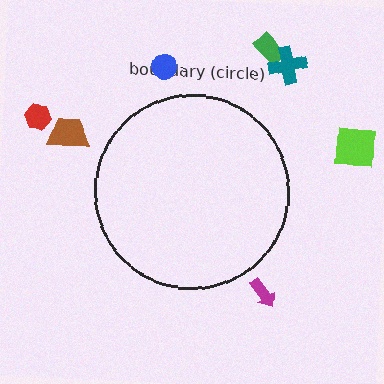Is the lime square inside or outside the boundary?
Outside.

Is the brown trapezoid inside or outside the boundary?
Outside.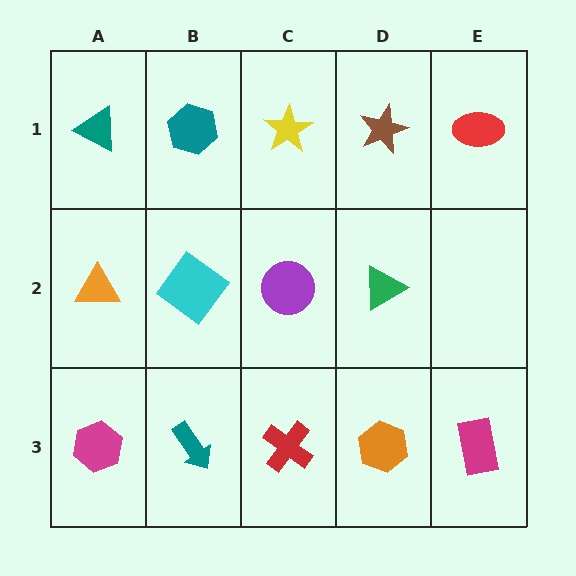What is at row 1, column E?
A red ellipse.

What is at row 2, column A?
An orange triangle.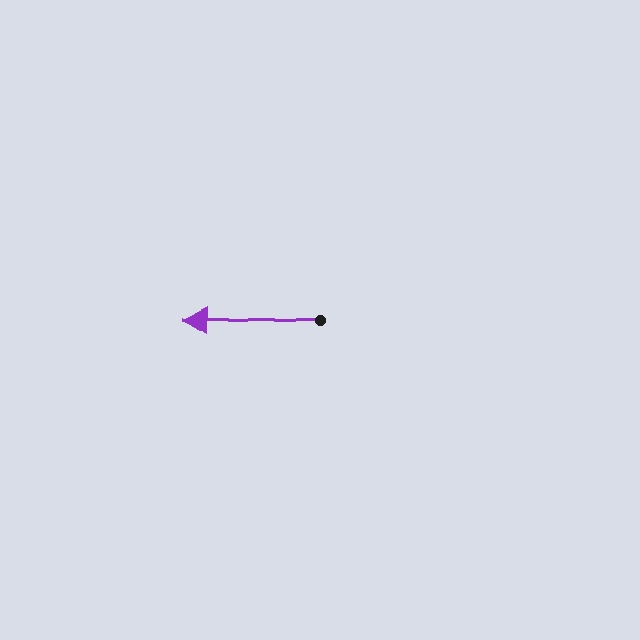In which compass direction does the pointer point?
West.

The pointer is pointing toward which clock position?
Roughly 9 o'clock.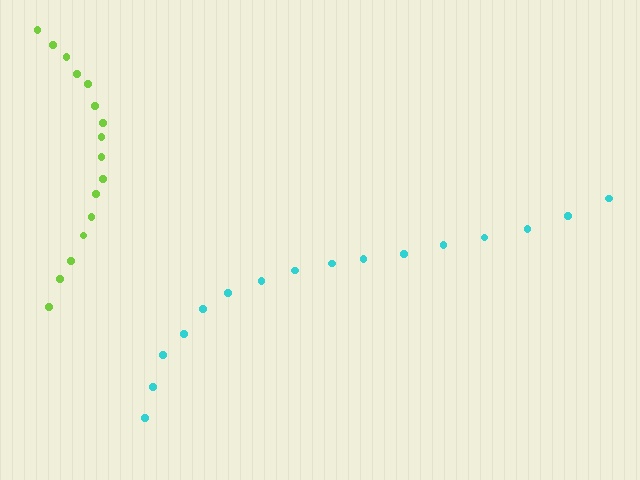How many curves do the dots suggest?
There are 2 distinct paths.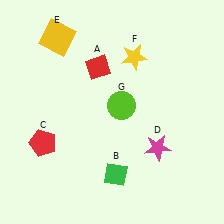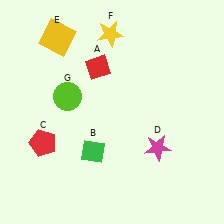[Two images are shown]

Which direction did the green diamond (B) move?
The green diamond (B) moved up.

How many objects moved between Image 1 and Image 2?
3 objects moved between the two images.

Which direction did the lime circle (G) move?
The lime circle (G) moved left.